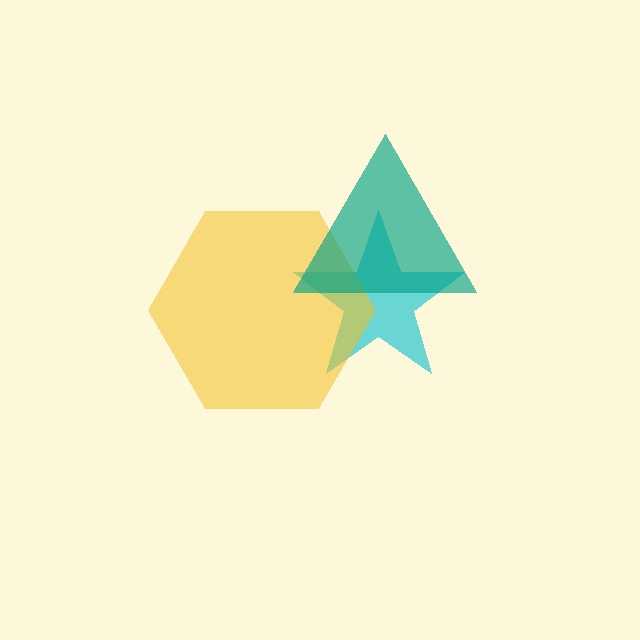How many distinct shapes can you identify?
There are 3 distinct shapes: a cyan star, a yellow hexagon, a teal triangle.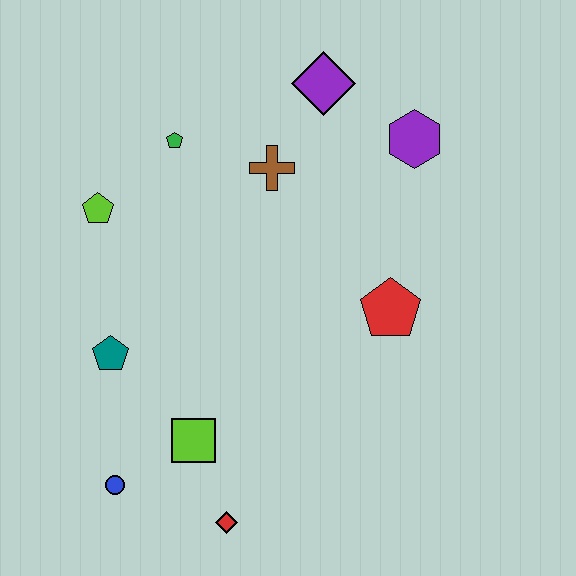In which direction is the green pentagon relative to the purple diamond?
The green pentagon is to the left of the purple diamond.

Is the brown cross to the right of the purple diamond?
No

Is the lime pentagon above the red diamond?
Yes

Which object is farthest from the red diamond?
The purple diamond is farthest from the red diamond.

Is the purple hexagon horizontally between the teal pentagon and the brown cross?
No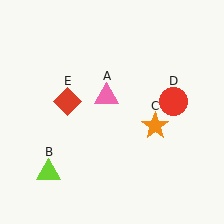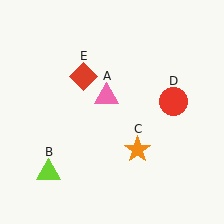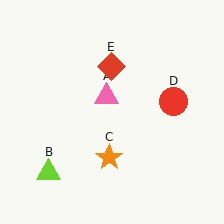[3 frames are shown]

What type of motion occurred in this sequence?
The orange star (object C), red diamond (object E) rotated clockwise around the center of the scene.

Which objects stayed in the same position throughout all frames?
Pink triangle (object A) and lime triangle (object B) and red circle (object D) remained stationary.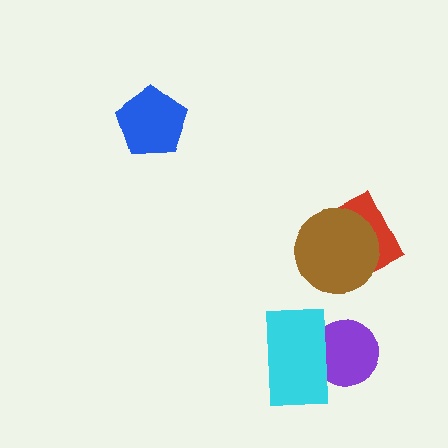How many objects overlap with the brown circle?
1 object overlaps with the brown circle.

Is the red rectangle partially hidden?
Yes, it is partially covered by another shape.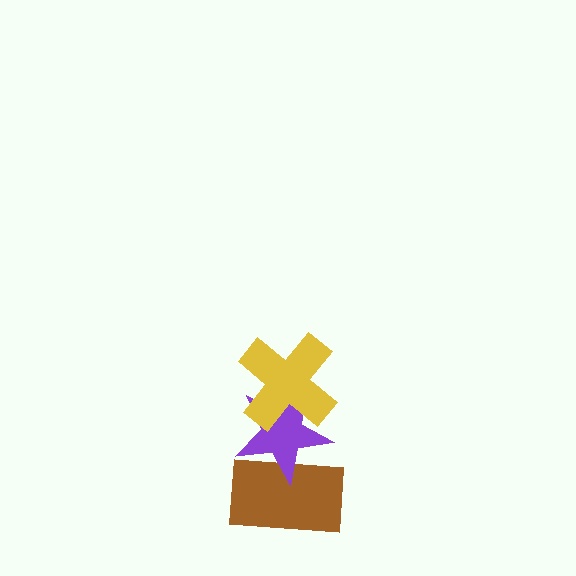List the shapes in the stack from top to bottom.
From top to bottom: the yellow cross, the purple star, the brown rectangle.